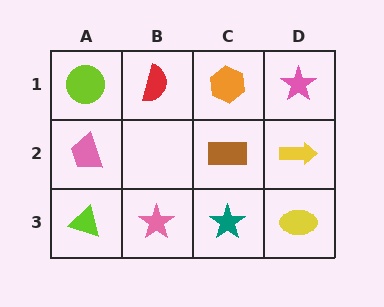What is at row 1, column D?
A pink star.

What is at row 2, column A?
A pink trapezoid.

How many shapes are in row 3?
4 shapes.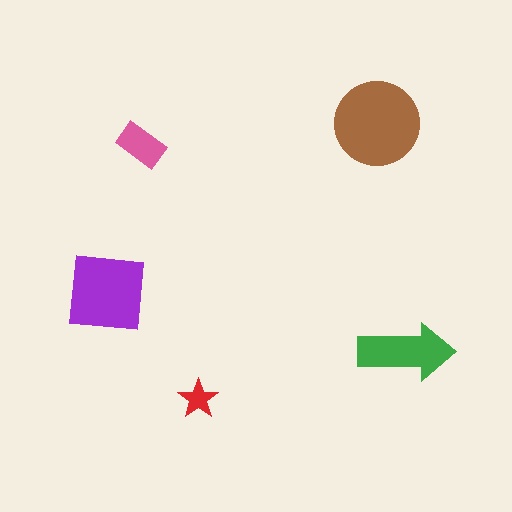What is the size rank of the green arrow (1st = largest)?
3rd.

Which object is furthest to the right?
The green arrow is rightmost.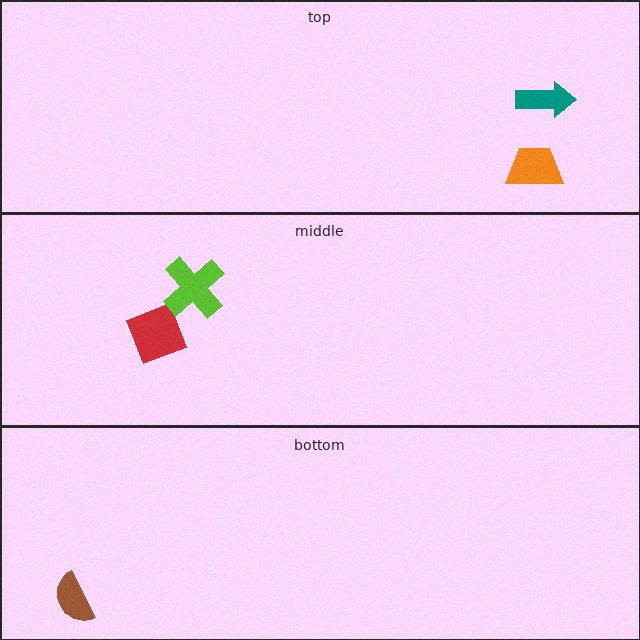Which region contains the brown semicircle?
The bottom region.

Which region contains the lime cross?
The middle region.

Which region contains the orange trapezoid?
The top region.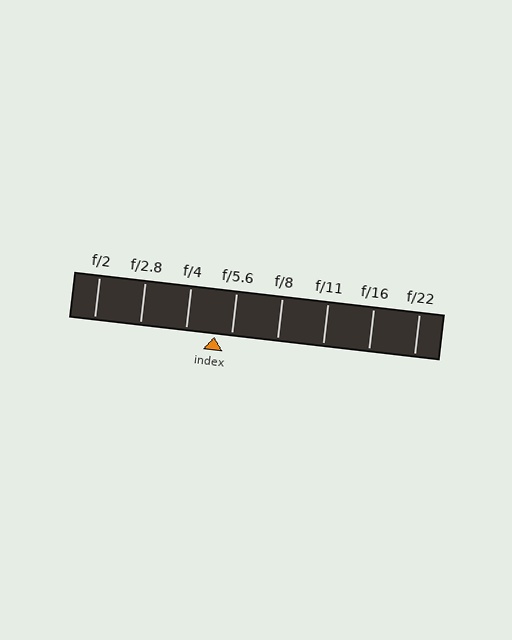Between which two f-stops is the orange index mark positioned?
The index mark is between f/4 and f/5.6.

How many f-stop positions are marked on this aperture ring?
There are 8 f-stop positions marked.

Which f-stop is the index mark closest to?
The index mark is closest to f/5.6.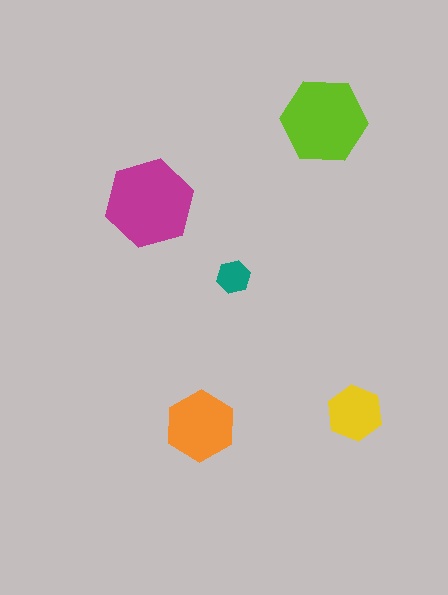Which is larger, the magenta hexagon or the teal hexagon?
The magenta one.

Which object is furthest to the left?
The magenta hexagon is leftmost.